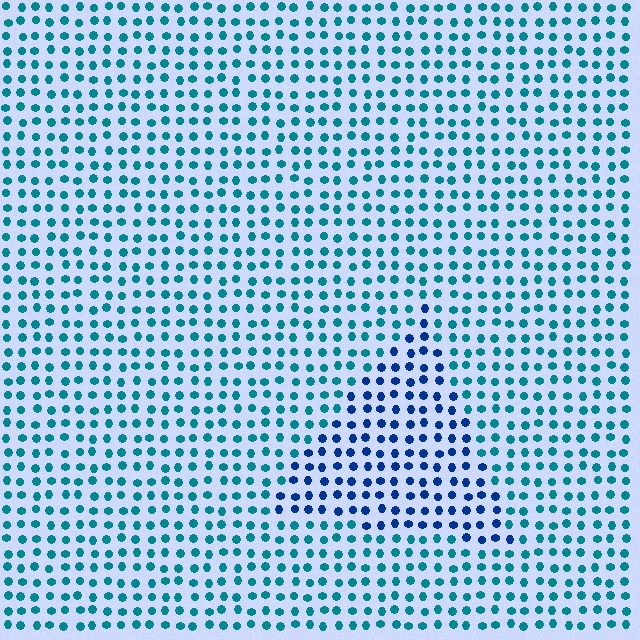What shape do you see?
I see a triangle.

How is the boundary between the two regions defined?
The boundary is defined purely by a slight shift in hue (about 36 degrees). Spacing, size, and orientation are identical on both sides.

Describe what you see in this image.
The image is filled with small teal elements in a uniform arrangement. A triangle-shaped region is visible where the elements are tinted to a slightly different hue, forming a subtle color boundary.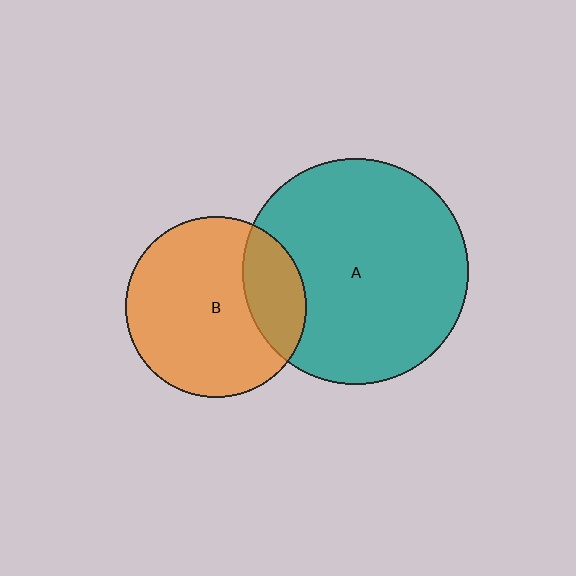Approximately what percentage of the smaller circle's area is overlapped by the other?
Approximately 25%.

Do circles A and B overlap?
Yes.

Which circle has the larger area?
Circle A (teal).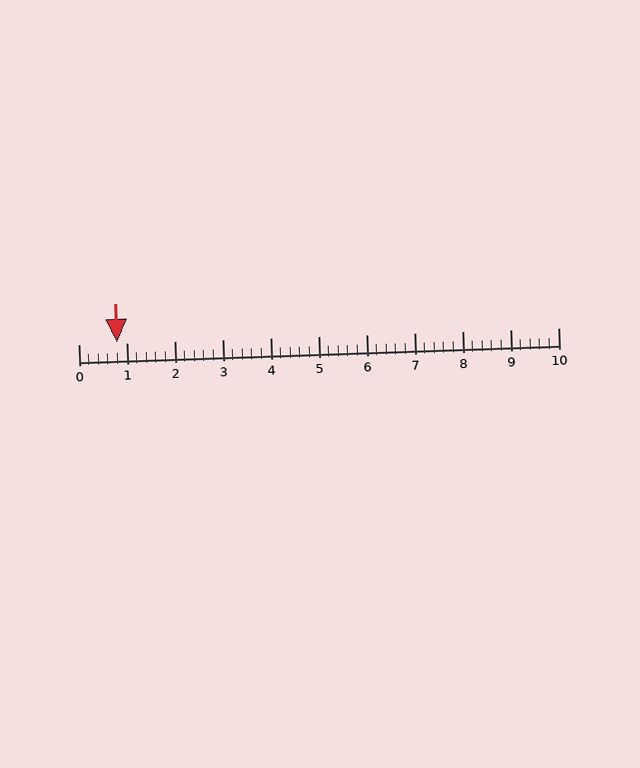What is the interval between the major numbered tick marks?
The major tick marks are spaced 1 units apart.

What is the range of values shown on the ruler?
The ruler shows values from 0 to 10.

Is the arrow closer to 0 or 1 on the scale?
The arrow is closer to 1.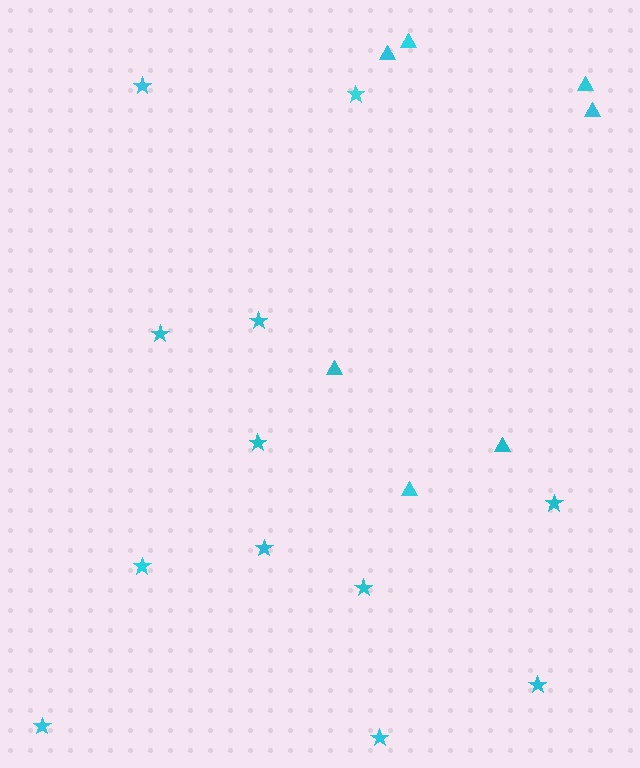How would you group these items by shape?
There are 2 groups: one group of stars (12) and one group of triangles (7).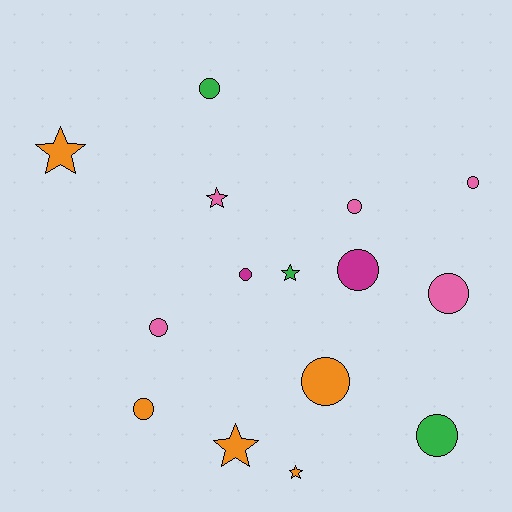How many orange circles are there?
There are 2 orange circles.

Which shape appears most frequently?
Circle, with 10 objects.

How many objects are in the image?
There are 15 objects.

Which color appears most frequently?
Orange, with 5 objects.